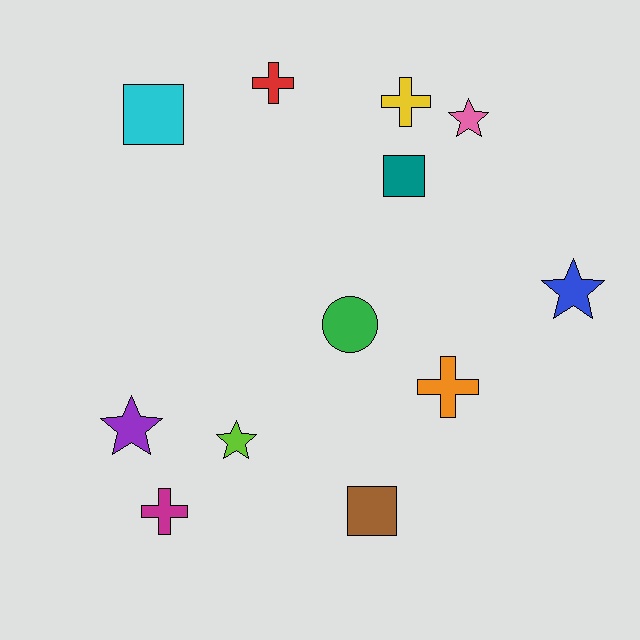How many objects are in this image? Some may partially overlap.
There are 12 objects.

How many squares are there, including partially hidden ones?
There are 3 squares.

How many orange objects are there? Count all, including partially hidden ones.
There is 1 orange object.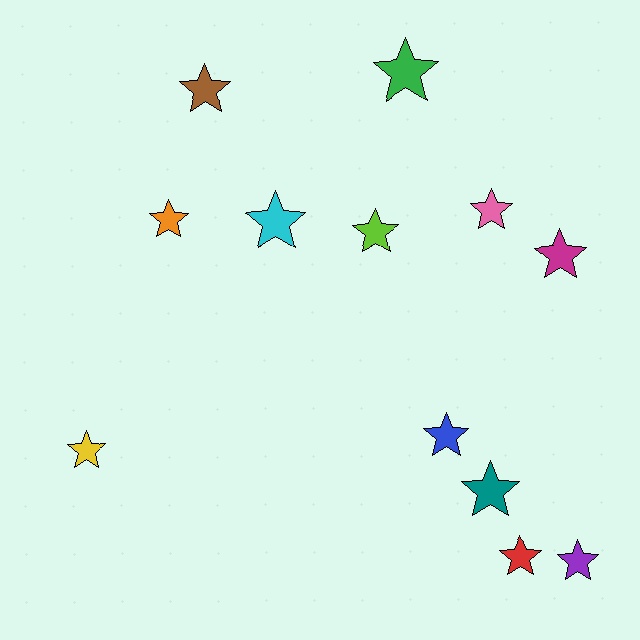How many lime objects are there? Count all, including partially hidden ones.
There is 1 lime object.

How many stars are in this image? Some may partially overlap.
There are 12 stars.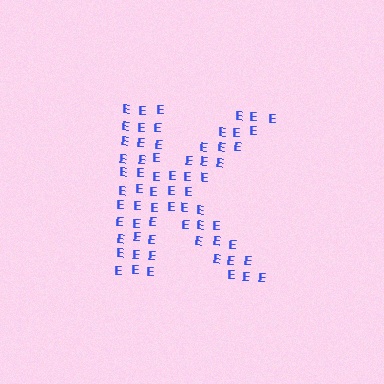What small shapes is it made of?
It is made of small letter E's.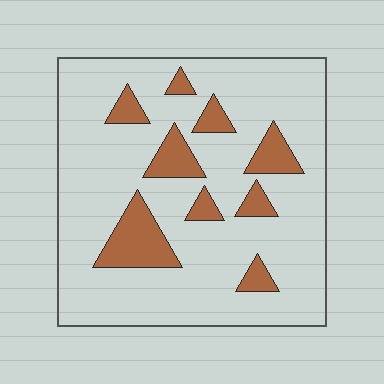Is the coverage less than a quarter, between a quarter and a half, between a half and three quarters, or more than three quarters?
Less than a quarter.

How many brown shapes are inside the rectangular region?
9.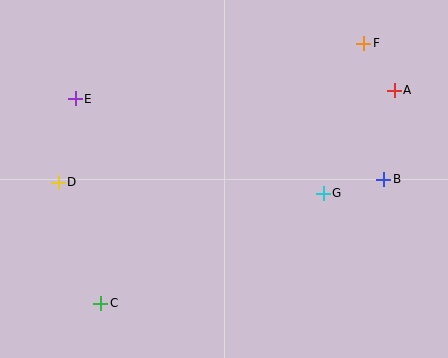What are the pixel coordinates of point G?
Point G is at (323, 193).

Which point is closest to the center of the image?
Point G at (323, 193) is closest to the center.